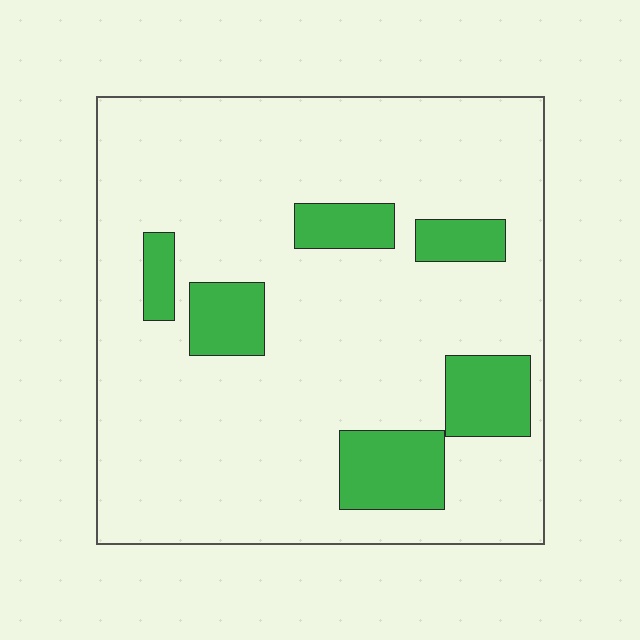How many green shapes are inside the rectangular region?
6.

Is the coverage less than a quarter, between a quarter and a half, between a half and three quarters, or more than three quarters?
Less than a quarter.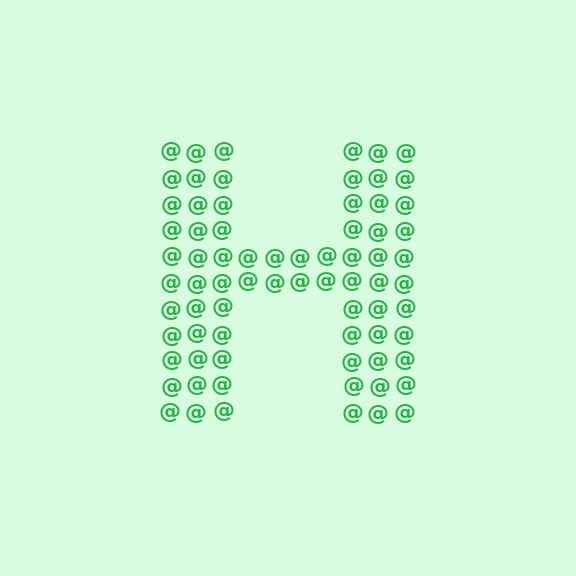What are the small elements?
The small elements are at signs.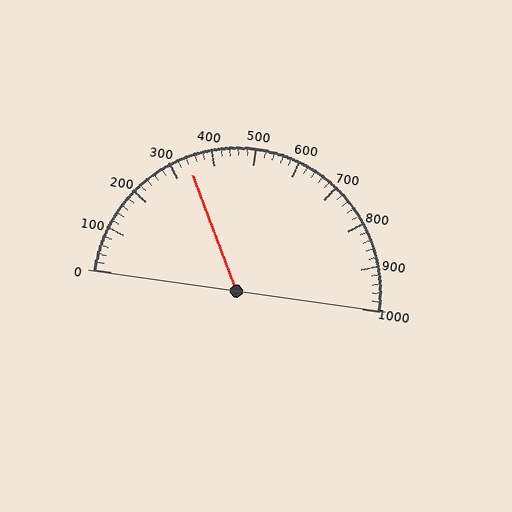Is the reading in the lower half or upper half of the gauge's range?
The reading is in the lower half of the range (0 to 1000).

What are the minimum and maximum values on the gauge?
The gauge ranges from 0 to 1000.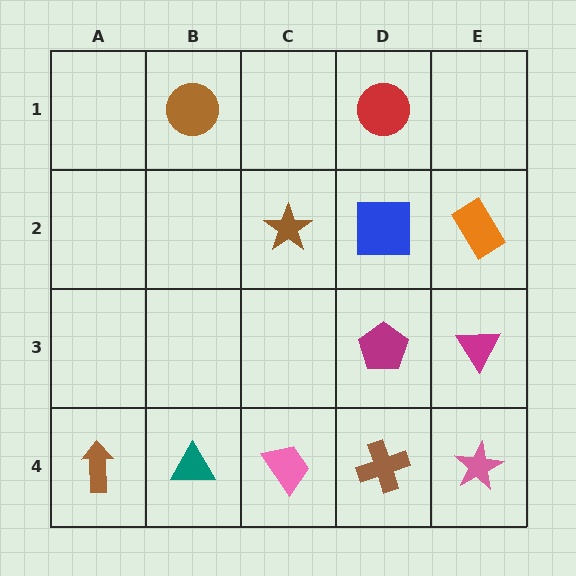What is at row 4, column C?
A pink trapezoid.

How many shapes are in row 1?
2 shapes.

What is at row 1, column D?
A red circle.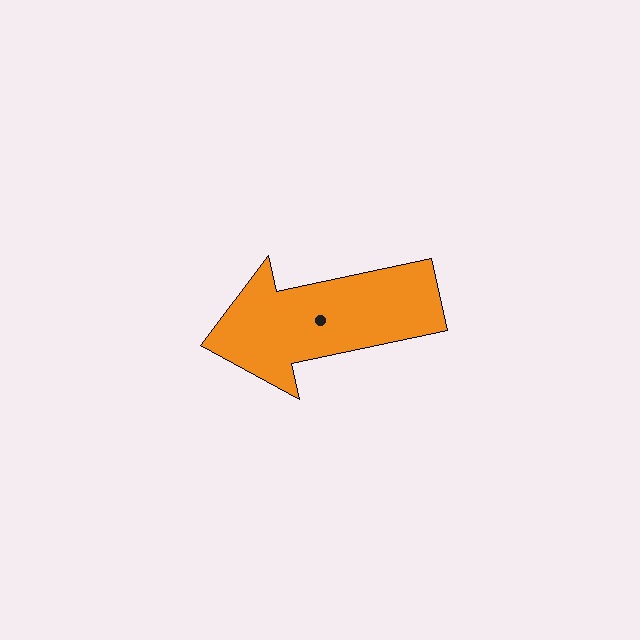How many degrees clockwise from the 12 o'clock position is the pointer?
Approximately 258 degrees.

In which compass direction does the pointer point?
West.